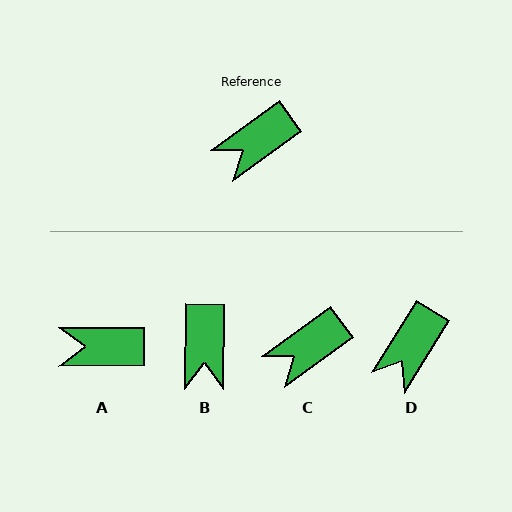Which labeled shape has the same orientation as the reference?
C.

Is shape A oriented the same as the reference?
No, it is off by about 35 degrees.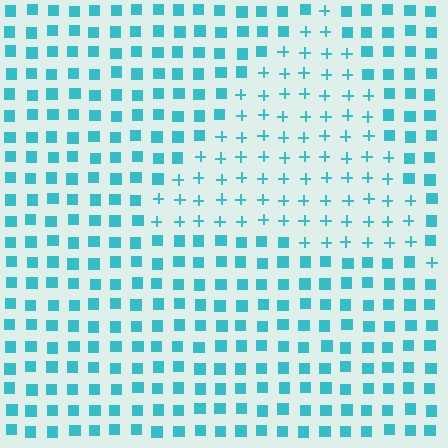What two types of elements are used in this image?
The image uses plus signs inside the triangle region and squares outside it.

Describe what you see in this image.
The image is filled with small cyan elements arranged in a uniform grid. A triangle-shaped region contains plus signs, while the surrounding area contains squares. The boundary is defined purely by the change in element shape.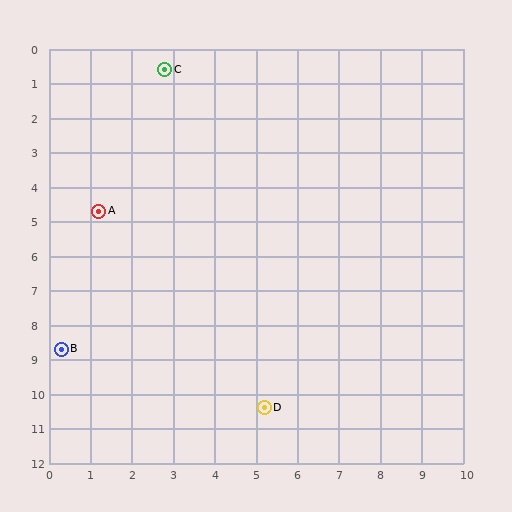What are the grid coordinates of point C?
Point C is at approximately (2.8, 0.6).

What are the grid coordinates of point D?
Point D is at approximately (5.2, 10.4).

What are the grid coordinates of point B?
Point B is at approximately (0.3, 8.7).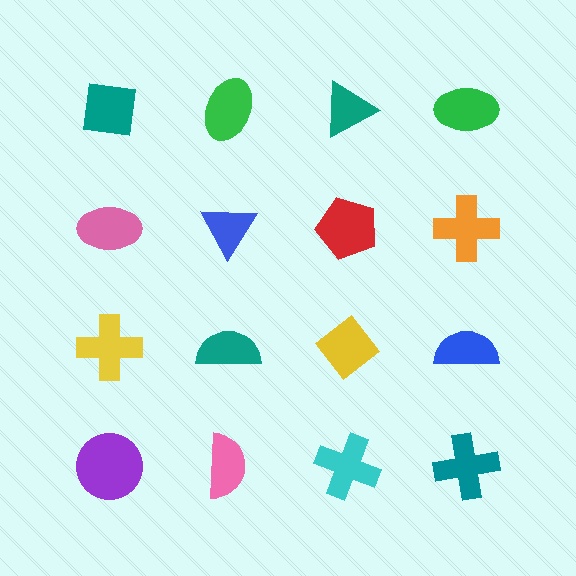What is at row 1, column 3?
A teal triangle.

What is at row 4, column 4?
A teal cross.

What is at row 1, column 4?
A green ellipse.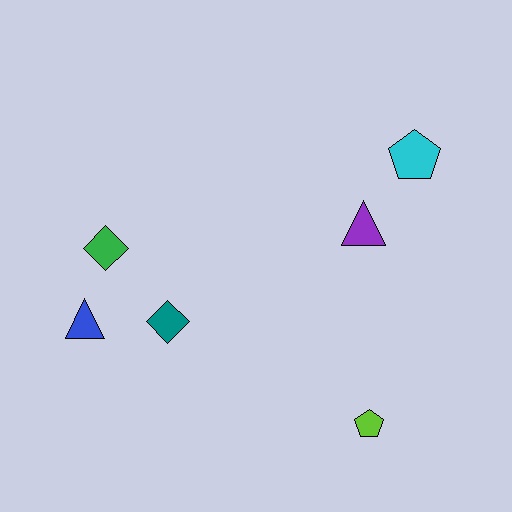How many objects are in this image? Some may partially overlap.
There are 6 objects.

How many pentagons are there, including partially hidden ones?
There are 2 pentagons.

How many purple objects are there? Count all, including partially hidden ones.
There is 1 purple object.